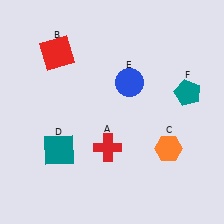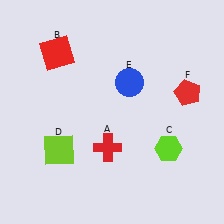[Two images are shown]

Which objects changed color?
C changed from orange to lime. D changed from teal to lime. F changed from teal to red.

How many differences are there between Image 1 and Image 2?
There are 3 differences between the two images.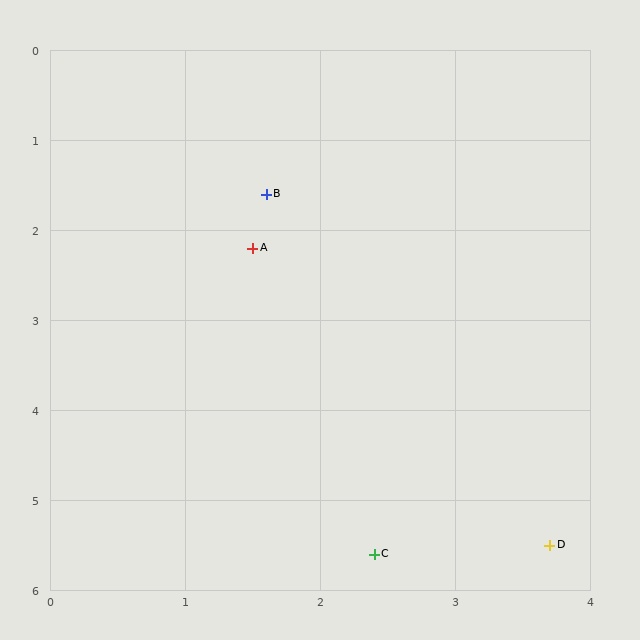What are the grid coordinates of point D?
Point D is at approximately (3.7, 5.5).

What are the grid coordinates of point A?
Point A is at approximately (1.5, 2.2).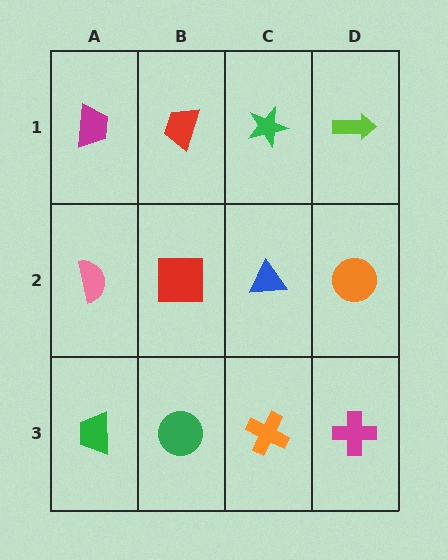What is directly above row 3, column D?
An orange circle.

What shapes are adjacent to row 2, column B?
A red trapezoid (row 1, column B), a green circle (row 3, column B), a pink semicircle (row 2, column A), a blue triangle (row 2, column C).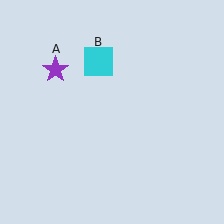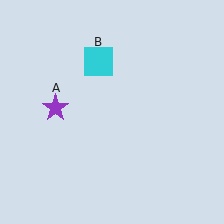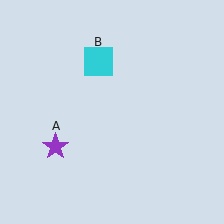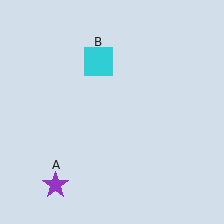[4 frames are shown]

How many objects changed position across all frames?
1 object changed position: purple star (object A).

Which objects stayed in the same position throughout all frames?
Cyan square (object B) remained stationary.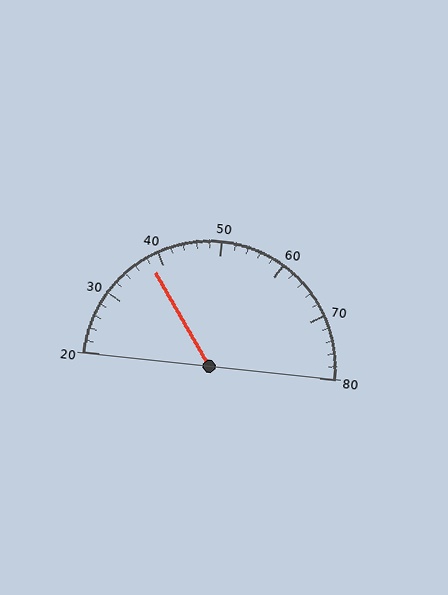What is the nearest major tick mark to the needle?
The nearest major tick mark is 40.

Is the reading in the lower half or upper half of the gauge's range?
The reading is in the lower half of the range (20 to 80).